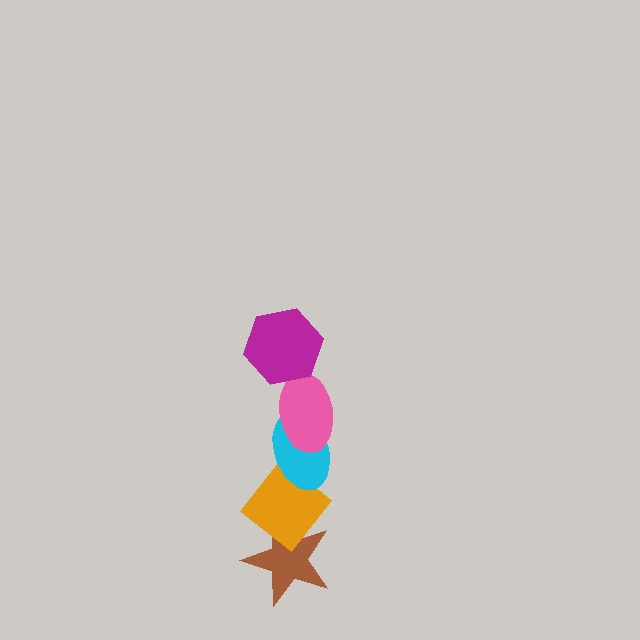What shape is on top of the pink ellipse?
The magenta hexagon is on top of the pink ellipse.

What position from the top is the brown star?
The brown star is 5th from the top.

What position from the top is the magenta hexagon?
The magenta hexagon is 1st from the top.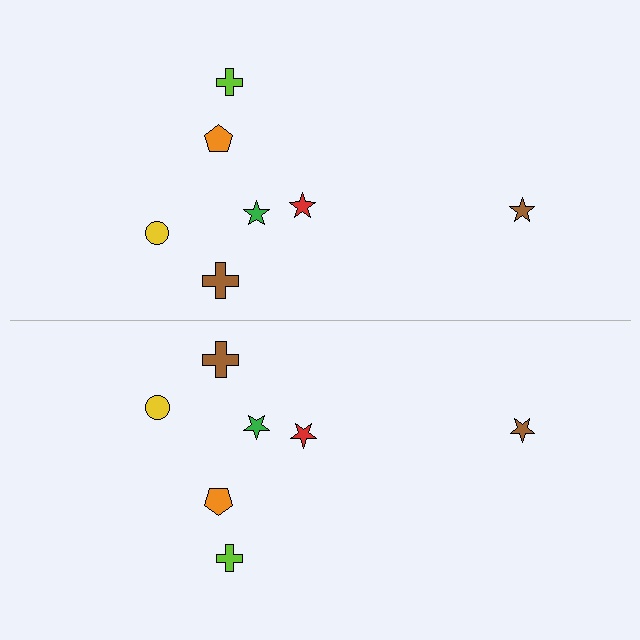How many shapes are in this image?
There are 14 shapes in this image.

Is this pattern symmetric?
Yes, this pattern has bilateral (reflection) symmetry.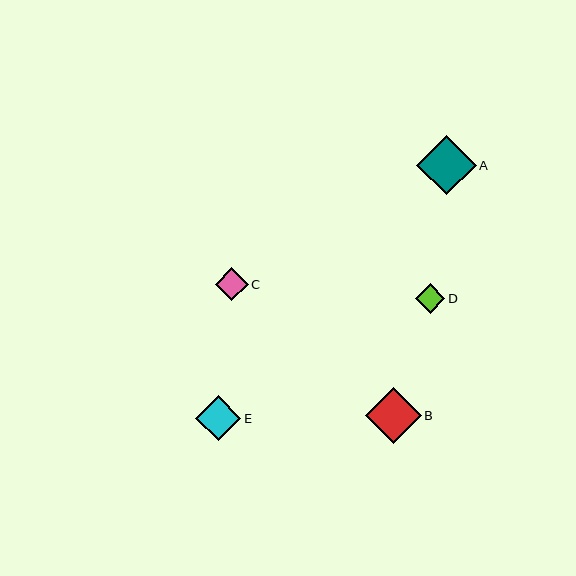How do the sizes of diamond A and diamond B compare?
Diamond A and diamond B are approximately the same size.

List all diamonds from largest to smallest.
From largest to smallest: A, B, E, C, D.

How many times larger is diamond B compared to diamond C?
Diamond B is approximately 1.7 times the size of diamond C.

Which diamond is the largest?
Diamond A is the largest with a size of approximately 60 pixels.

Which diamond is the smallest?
Diamond D is the smallest with a size of approximately 30 pixels.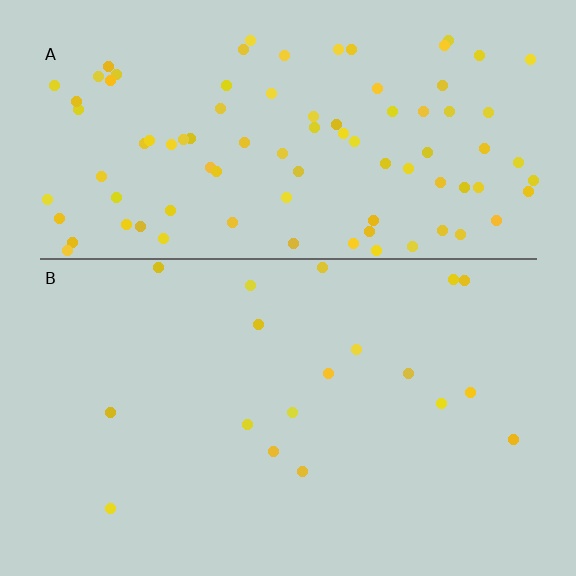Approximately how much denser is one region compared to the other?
Approximately 5.0× — region A over region B.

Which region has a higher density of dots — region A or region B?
A (the top).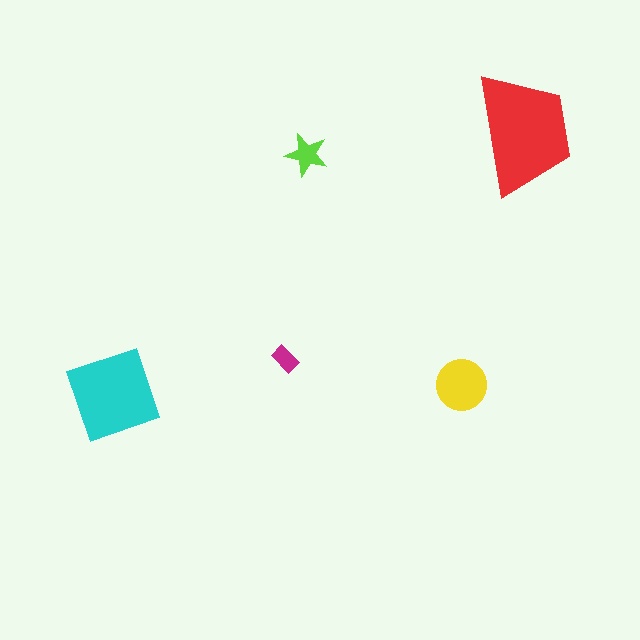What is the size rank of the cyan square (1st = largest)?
2nd.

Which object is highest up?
The red trapezoid is topmost.